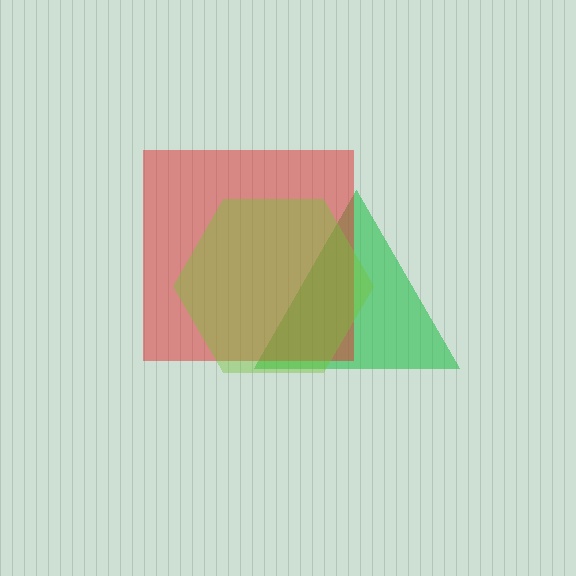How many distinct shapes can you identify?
There are 3 distinct shapes: a green triangle, a red square, a lime hexagon.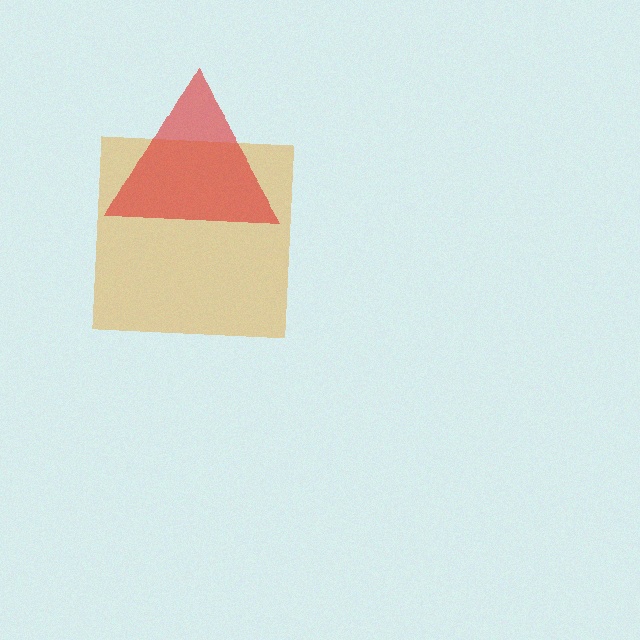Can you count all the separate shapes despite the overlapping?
Yes, there are 2 separate shapes.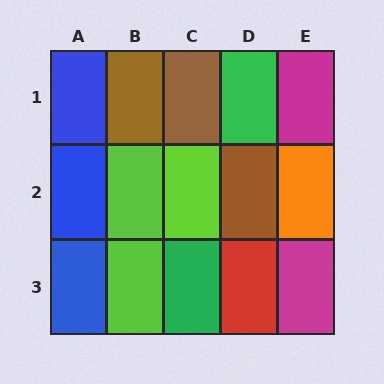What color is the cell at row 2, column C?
Lime.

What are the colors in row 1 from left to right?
Blue, brown, brown, green, magenta.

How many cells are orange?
1 cell is orange.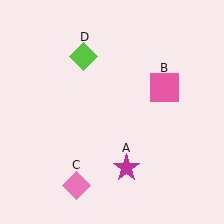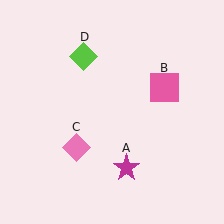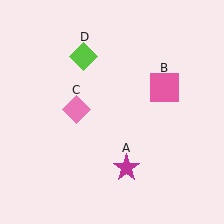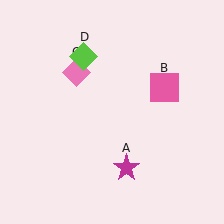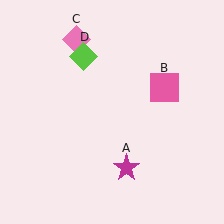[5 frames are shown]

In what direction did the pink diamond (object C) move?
The pink diamond (object C) moved up.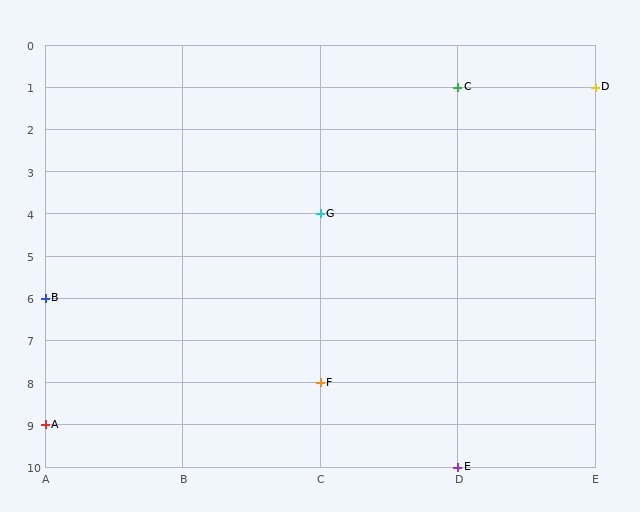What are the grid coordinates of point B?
Point B is at grid coordinates (A, 6).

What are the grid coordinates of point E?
Point E is at grid coordinates (D, 10).